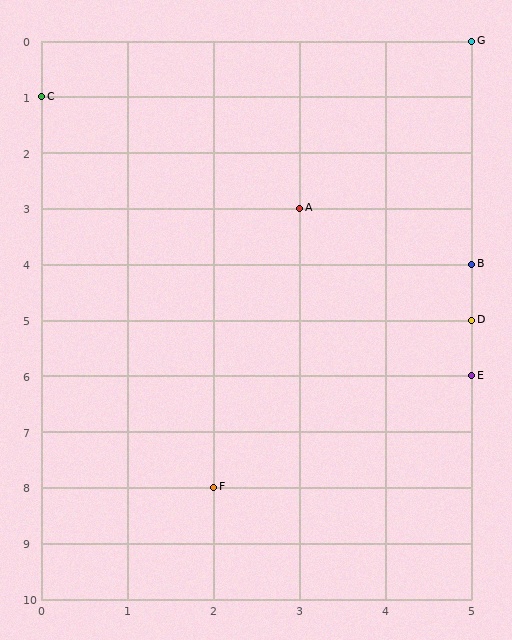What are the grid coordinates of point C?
Point C is at grid coordinates (0, 1).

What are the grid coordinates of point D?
Point D is at grid coordinates (5, 5).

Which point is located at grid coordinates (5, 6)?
Point E is at (5, 6).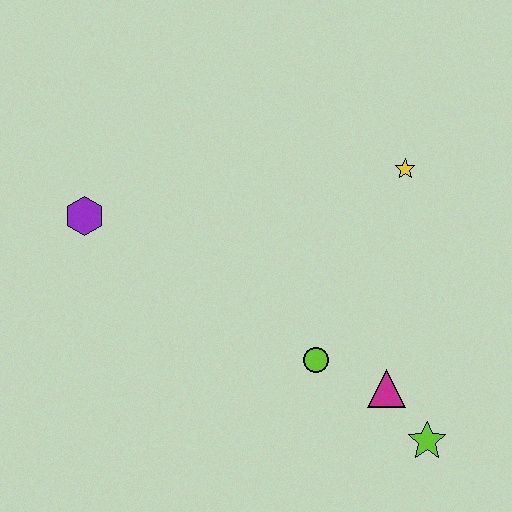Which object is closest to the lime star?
The magenta triangle is closest to the lime star.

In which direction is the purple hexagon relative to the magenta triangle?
The purple hexagon is to the left of the magenta triangle.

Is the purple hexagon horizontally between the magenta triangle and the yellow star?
No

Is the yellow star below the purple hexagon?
No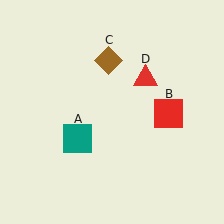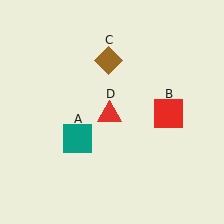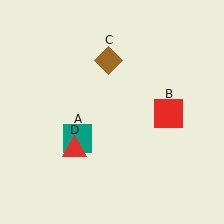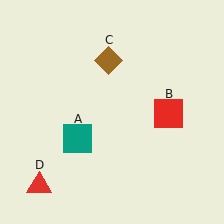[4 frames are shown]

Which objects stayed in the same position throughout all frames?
Teal square (object A) and red square (object B) and brown diamond (object C) remained stationary.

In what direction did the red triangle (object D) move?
The red triangle (object D) moved down and to the left.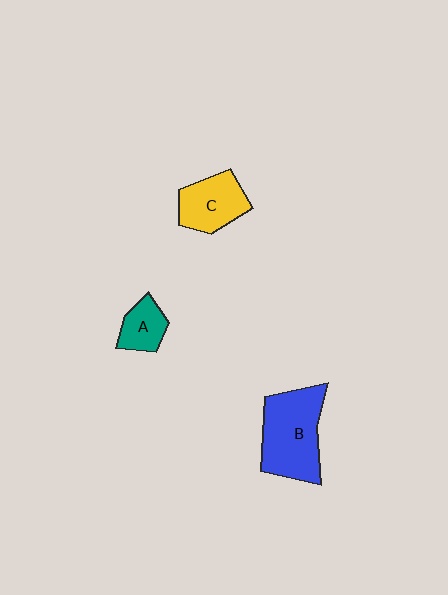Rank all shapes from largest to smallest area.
From largest to smallest: B (blue), C (yellow), A (teal).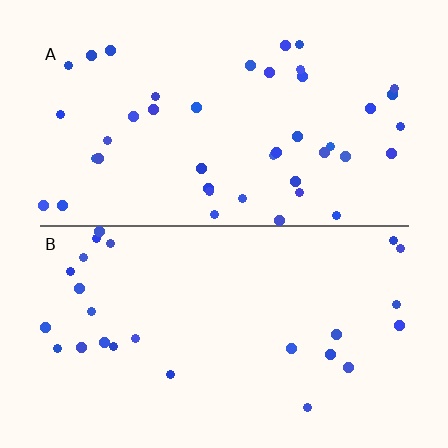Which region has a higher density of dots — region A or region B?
A (the top).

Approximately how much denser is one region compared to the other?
Approximately 1.7× — region A over region B.